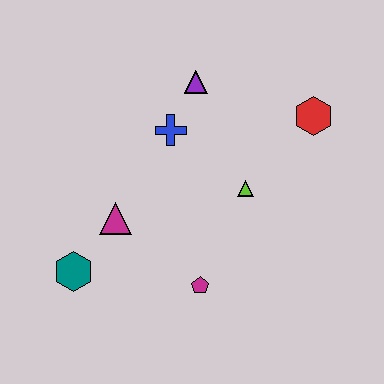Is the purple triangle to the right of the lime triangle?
No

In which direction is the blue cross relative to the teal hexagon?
The blue cross is above the teal hexagon.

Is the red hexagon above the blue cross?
Yes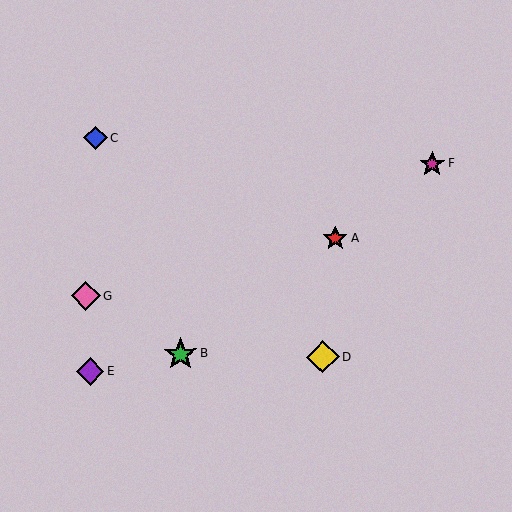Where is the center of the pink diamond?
The center of the pink diamond is at (86, 296).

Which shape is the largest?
The green star (labeled B) is the largest.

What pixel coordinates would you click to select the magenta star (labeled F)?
Click at (432, 164) to select the magenta star F.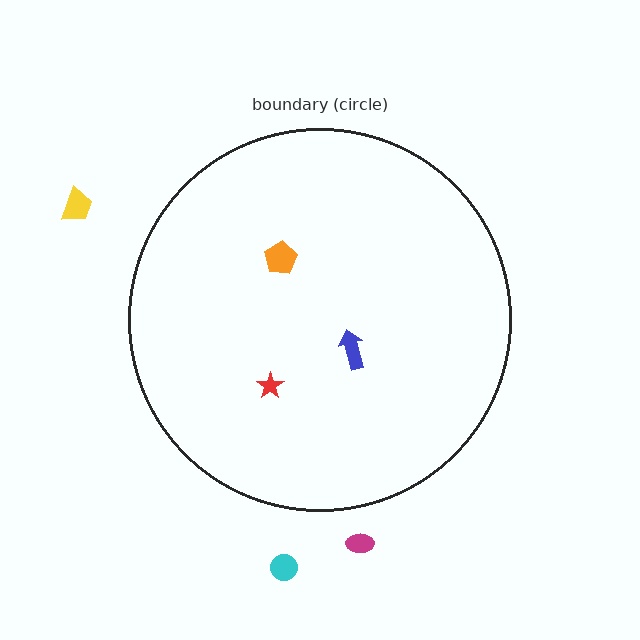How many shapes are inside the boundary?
3 inside, 3 outside.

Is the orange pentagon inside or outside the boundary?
Inside.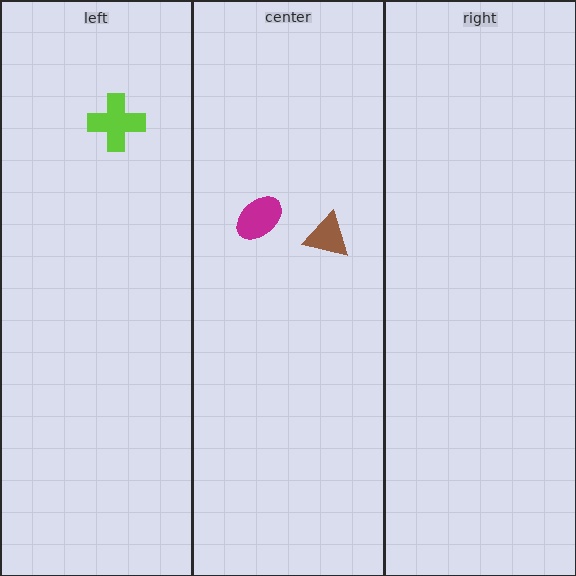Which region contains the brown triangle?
The center region.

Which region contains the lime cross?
The left region.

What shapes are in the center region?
The magenta ellipse, the brown triangle.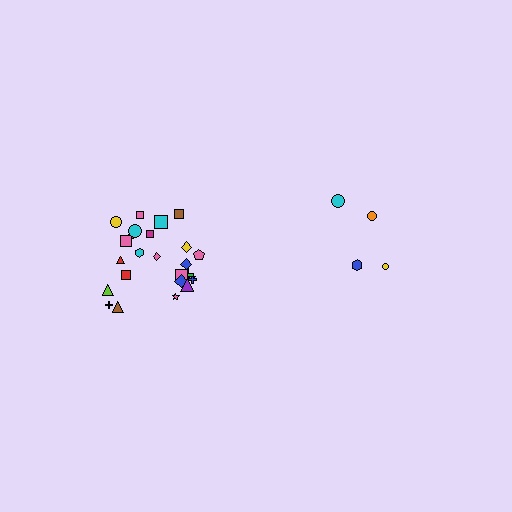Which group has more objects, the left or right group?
The left group.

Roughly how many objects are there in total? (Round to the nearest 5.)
Roughly 30 objects in total.